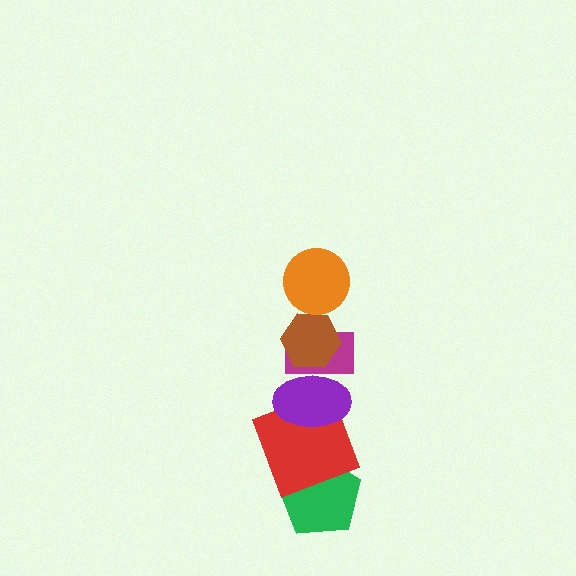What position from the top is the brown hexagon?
The brown hexagon is 2nd from the top.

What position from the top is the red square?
The red square is 5th from the top.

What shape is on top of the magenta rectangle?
The brown hexagon is on top of the magenta rectangle.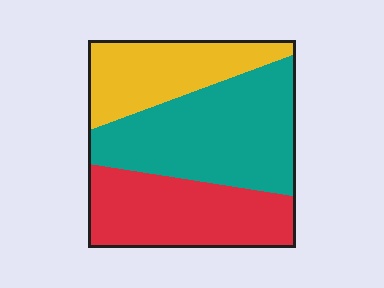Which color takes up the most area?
Teal, at roughly 40%.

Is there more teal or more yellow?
Teal.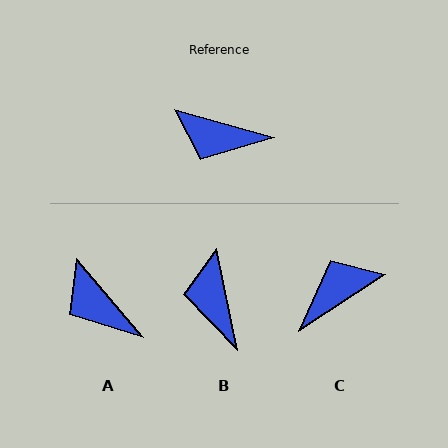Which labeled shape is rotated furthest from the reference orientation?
C, about 132 degrees away.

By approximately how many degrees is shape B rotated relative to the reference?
Approximately 64 degrees clockwise.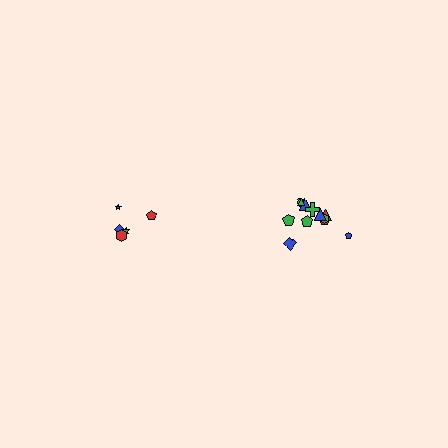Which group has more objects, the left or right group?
The right group.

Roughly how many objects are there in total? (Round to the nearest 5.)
Roughly 15 objects in total.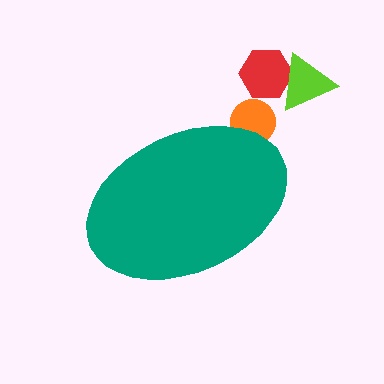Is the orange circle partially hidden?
Yes, the orange circle is partially hidden behind the teal ellipse.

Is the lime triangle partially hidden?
No, the lime triangle is fully visible.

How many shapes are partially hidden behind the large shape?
1 shape is partially hidden.